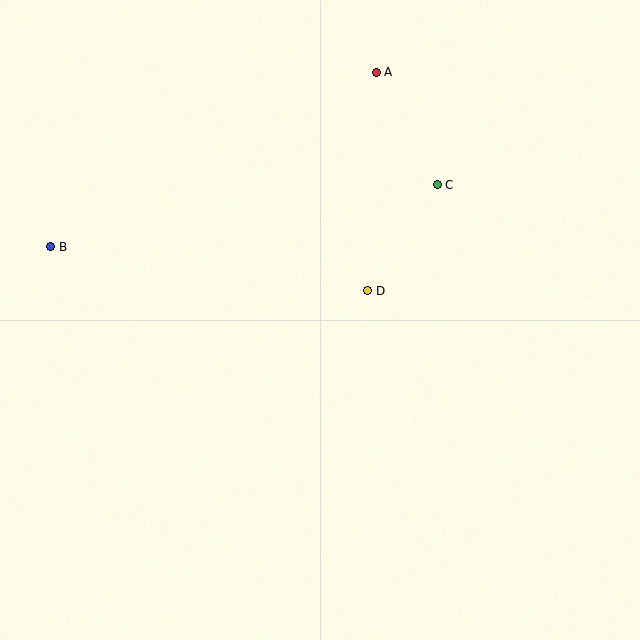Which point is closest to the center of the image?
Point D at (368, 291) is closest to the center.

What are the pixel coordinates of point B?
Point B is at (51, 247).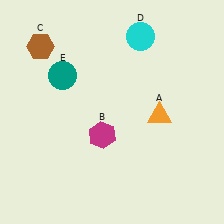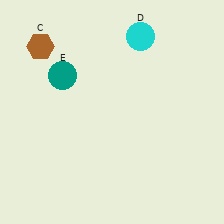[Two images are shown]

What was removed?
The magenta hexagon (B), the orange triangle (A) were removed in Image 2.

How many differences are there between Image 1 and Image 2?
There are 2 differences between the two images.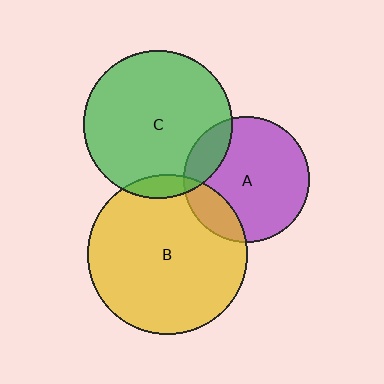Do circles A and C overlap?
Yes.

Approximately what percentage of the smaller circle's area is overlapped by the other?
Approximately 15%.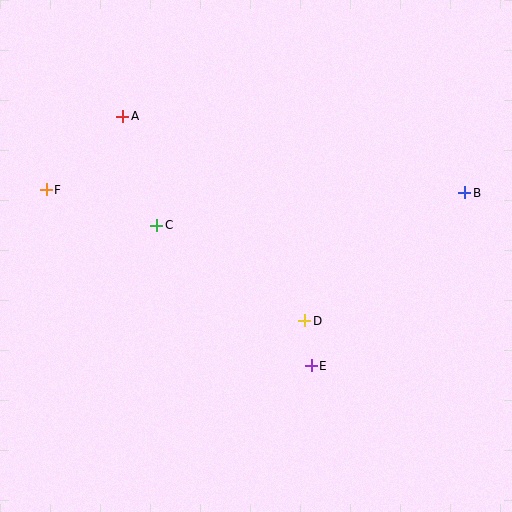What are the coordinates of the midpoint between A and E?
The midpoint between A and E is at (217, 241).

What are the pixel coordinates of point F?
Point F is at (46, 190).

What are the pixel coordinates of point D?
Point D is at (305, 321).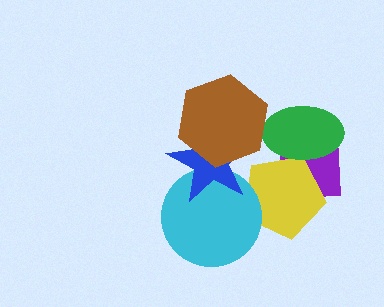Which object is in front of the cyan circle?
The blue star is in front of the cyan circle.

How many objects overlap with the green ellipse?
2 objects overlap with the green ellipse.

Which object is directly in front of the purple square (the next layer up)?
The yellow pentagon is directly in front of the purple square.